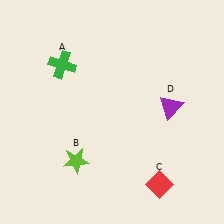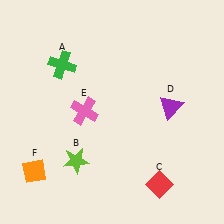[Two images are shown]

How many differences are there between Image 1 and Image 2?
There are 2 differences between the two images.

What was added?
A pink cross (E), an orange diamond (F) were added in Image 2.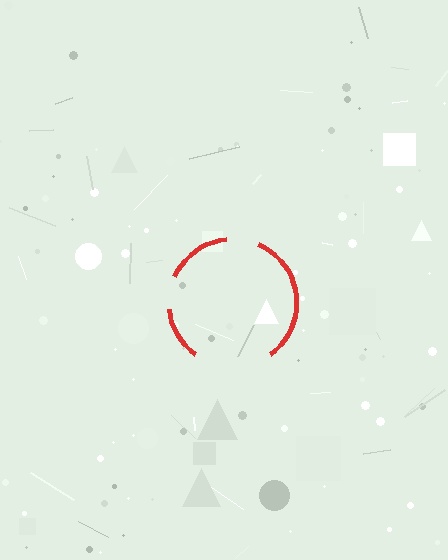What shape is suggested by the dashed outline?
The dashed outline suggests a circle.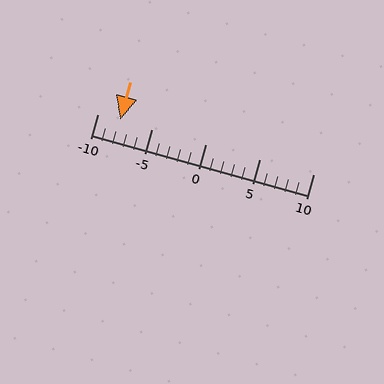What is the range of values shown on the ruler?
The ruler shows values from -10 to 10.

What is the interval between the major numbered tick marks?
The major tick marks are spaced 5 units apart.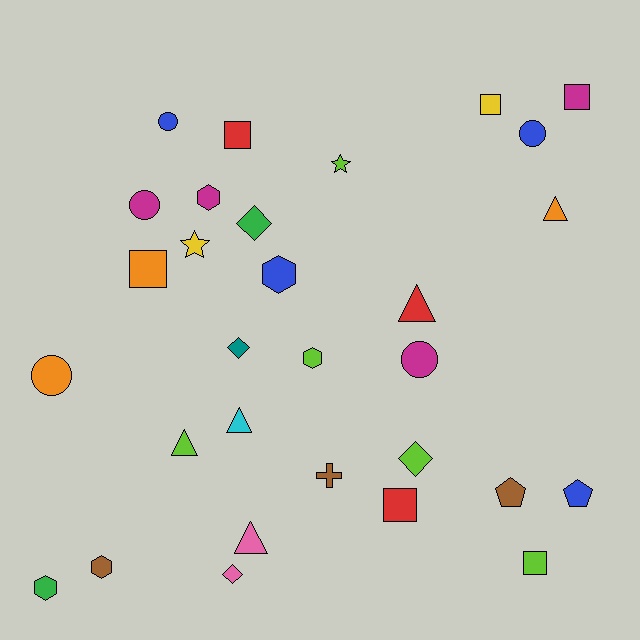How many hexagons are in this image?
There are 5 hexagons.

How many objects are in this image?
There are 30 objects.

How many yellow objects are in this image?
There are 2 yellow objects.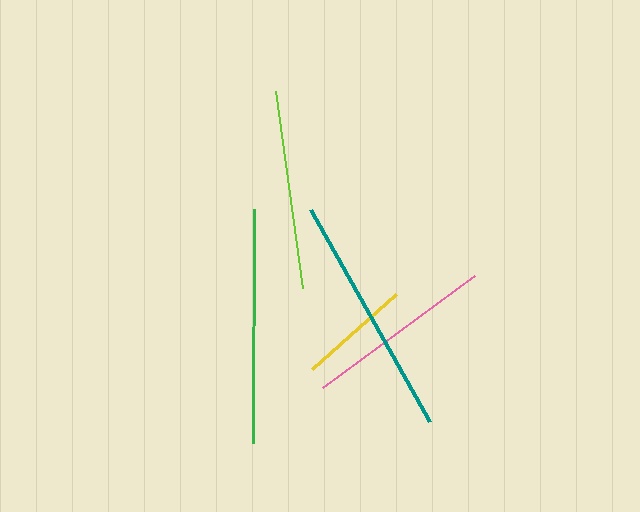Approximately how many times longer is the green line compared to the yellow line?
The green line is approximately 2.1 times the length of the yellow line.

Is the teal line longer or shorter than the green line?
The teal line is longer than the green line.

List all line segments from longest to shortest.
From longest to shortest: teal, green, lime, pink, yellow.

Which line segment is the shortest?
The yellow line is the shortest at approximately 112 pixels.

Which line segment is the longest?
The teal line is the longest at approximately 244 pixels.